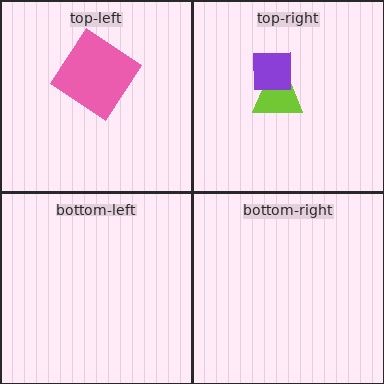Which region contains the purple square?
The top-right region.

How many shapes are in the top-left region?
1.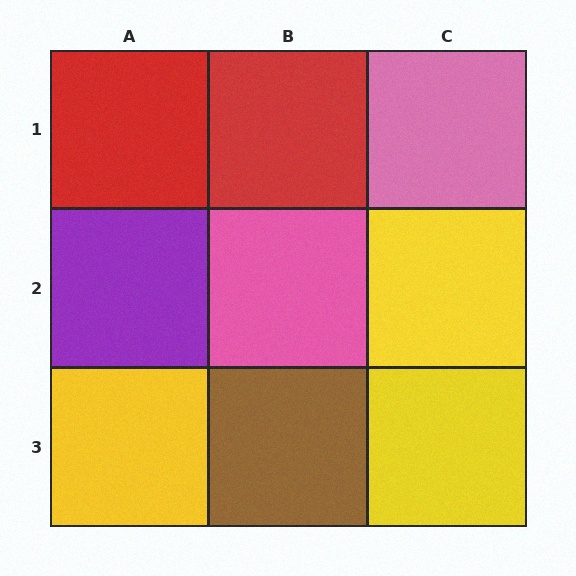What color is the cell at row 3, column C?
Yellow.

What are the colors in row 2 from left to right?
Purple, pink, yellow.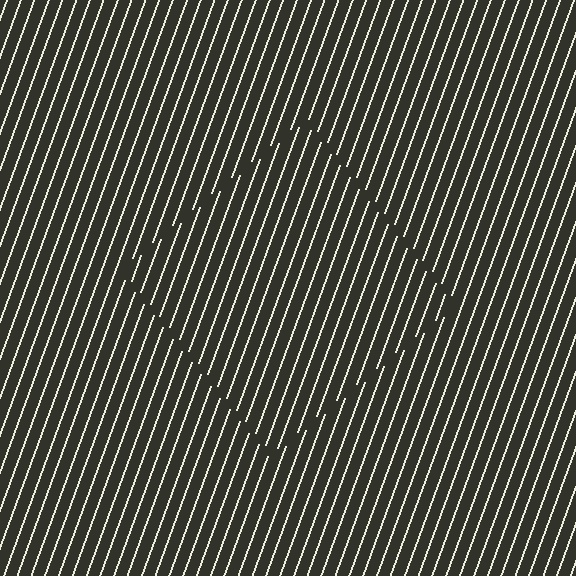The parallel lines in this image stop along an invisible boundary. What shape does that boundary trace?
An illusory square. The interior of the shape contains the same grating, shifted by half a period — the contour is defined by the phase discontinuity where line-ends from the inner and outer gratings abut.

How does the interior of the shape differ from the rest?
The interior of the shape contains the same grating, shifted by half a period — the contour is defined by the phase discontinuity where line-ends from the inner and outer gratings abut.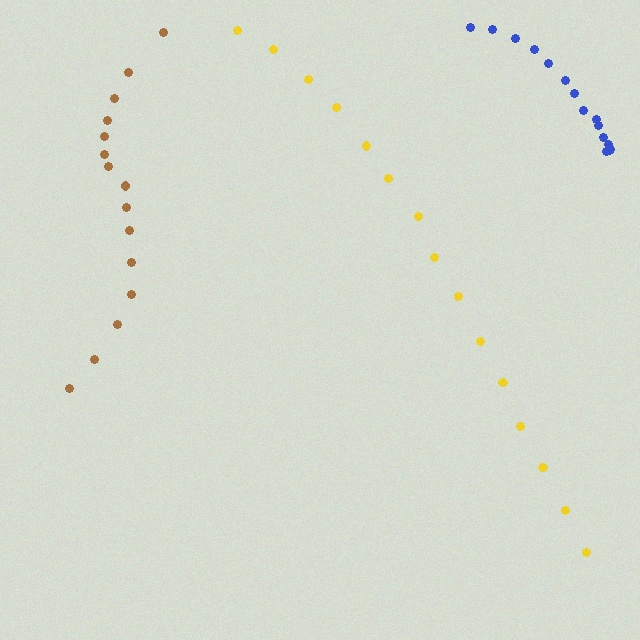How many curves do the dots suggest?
There are 3 distinct paths.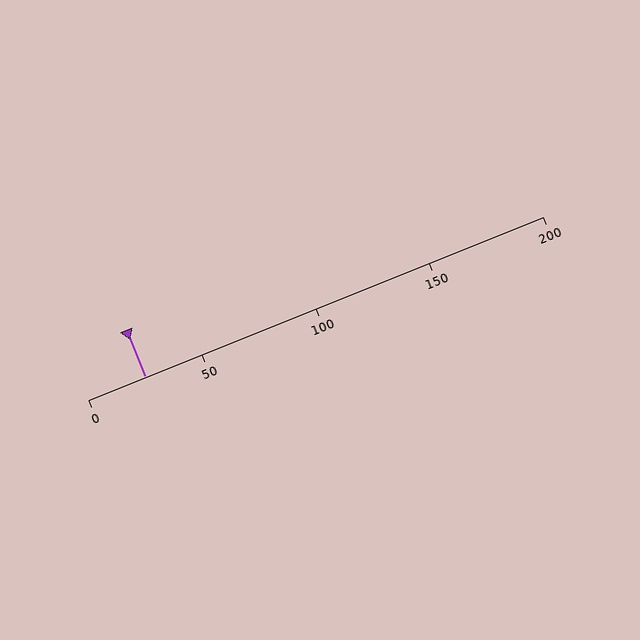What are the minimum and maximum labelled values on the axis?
The axis runs from 0 to 200.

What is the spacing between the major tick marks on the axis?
The major ticks are spaced 50 apart.